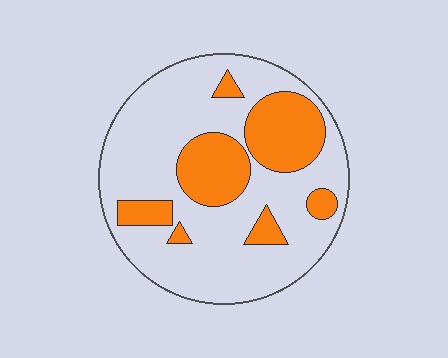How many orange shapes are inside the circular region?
7.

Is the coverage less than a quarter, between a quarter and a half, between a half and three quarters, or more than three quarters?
Between a quarter and a half.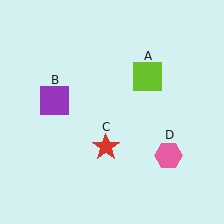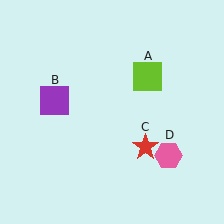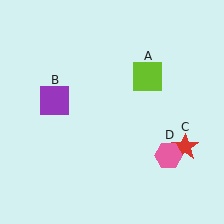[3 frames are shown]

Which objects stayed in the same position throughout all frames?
Lime square (object A) and purple square (object B) and pink hexagon (object D) remained stationary.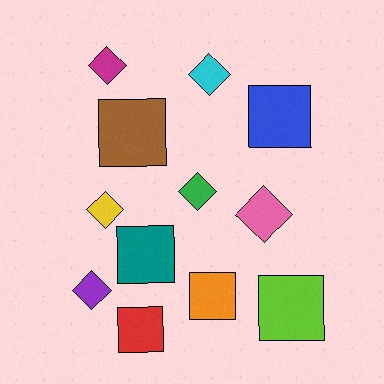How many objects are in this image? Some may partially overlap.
There are 12 objects.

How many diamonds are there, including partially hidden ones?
There are 6 diamonds.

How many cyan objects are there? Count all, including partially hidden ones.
There is 1 cyan object.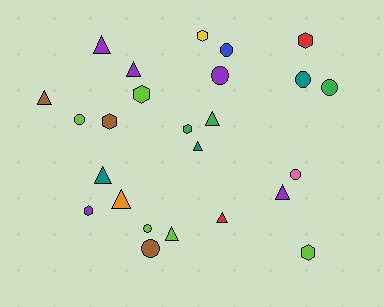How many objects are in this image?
There are 25 objects.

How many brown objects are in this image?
There are 3 brown objects.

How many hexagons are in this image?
There are 7 hexagons.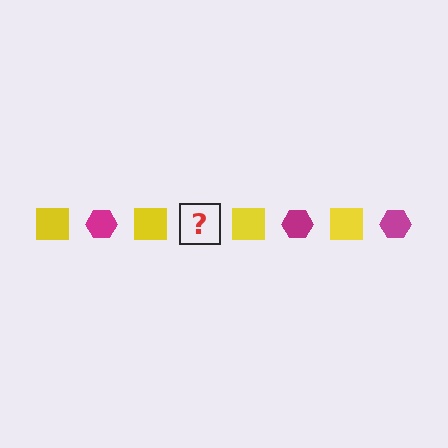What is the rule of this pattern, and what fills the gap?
The rule is that the pattern alternates between yellow square and magenta hexagon. The gap should be filled with a magenta hexagon.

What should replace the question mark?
The question mark should be replaced with a magenta hexagon.